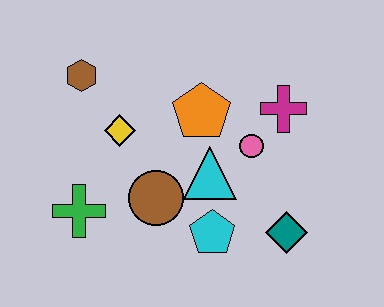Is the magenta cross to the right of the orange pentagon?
Yes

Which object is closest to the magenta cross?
The pink circle is closest to the magenta cross.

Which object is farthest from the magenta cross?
The green cross is farthest from the magenta cross.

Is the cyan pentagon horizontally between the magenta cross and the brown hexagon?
Yes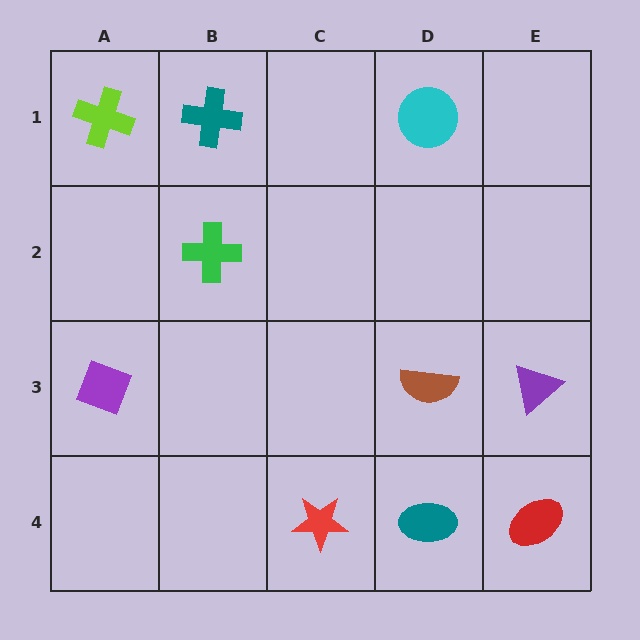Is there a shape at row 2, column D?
No, that cell is empty.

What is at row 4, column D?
A teal ellipse.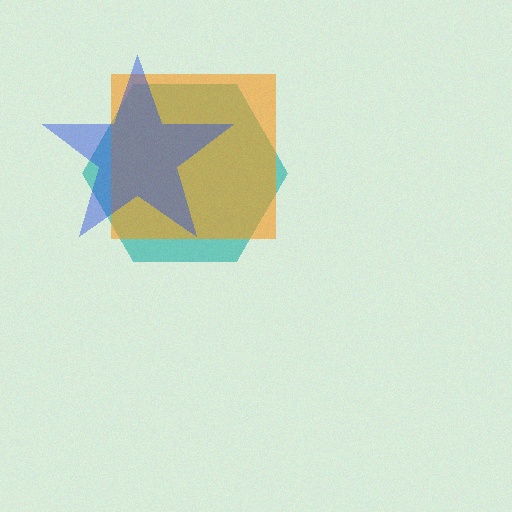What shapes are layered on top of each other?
The layered shapes are: a teal hexagon, an orange square, a blue star.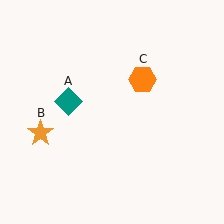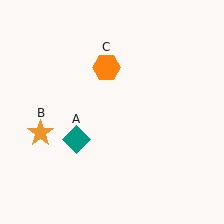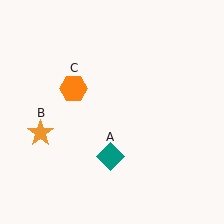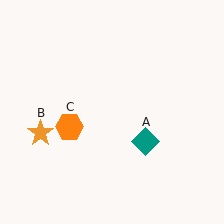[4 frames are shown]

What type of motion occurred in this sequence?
The teal diamond (object A), orange hexagon (object C) rotated counterclockwise around the center of the scene.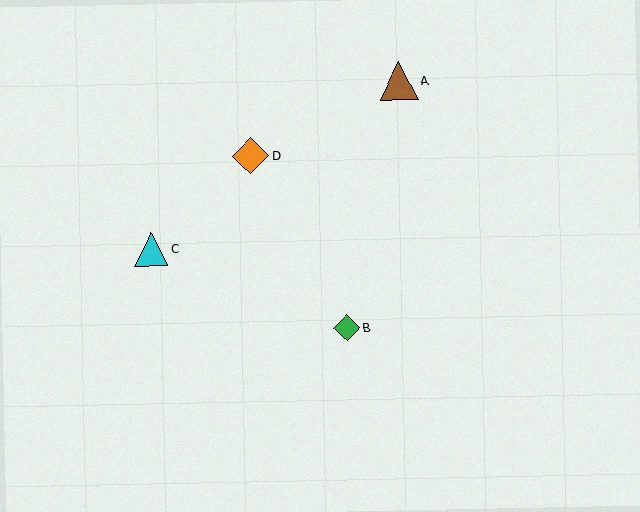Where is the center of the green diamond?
The center of the green diamond is at (347, 328).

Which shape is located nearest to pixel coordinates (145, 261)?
The cyan triangle (labeled C) at (151, 250) is nearest to that location.